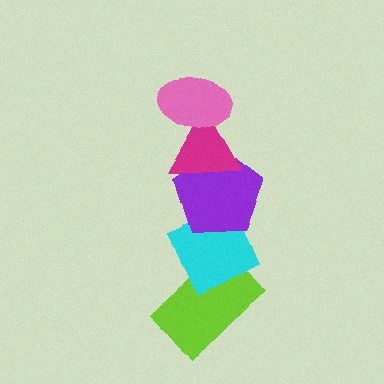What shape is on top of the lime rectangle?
The cyan diamond is on top of the lime rectangle.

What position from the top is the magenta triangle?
The magenta triangle is 2nd from the top.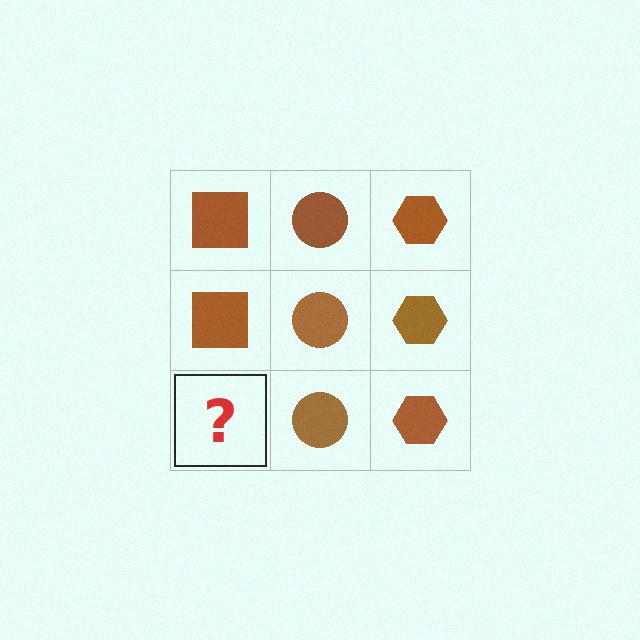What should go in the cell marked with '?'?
The missing cell should contain a brown square.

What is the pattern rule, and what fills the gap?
The rule is that each column has a consistent shape. The gap should be filled with a brown square.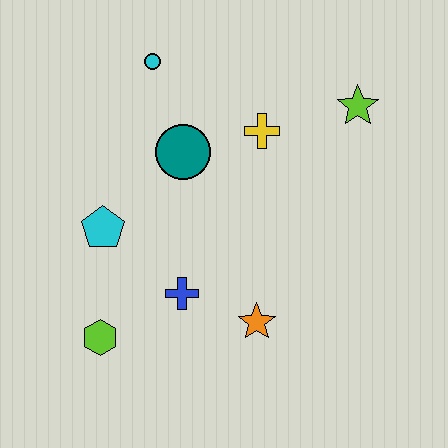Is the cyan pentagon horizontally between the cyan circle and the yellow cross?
No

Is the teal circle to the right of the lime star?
No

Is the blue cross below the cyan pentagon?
Yes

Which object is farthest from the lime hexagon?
The lime star is farthest from the lime hexagon.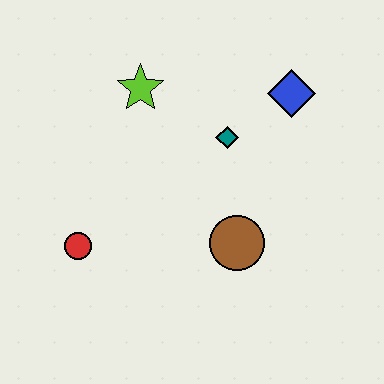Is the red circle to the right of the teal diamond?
No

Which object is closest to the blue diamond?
The teal diamond is closest to the blue diamond.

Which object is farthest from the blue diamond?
The red circle is farthest from the blue diamond.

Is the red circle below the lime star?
Yes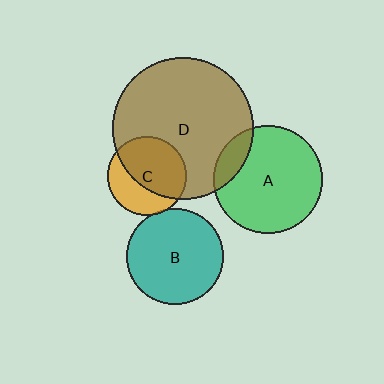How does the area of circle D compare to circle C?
Approximately 3.2 times.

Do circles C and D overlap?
Yes.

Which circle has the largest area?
Circle D (brown).